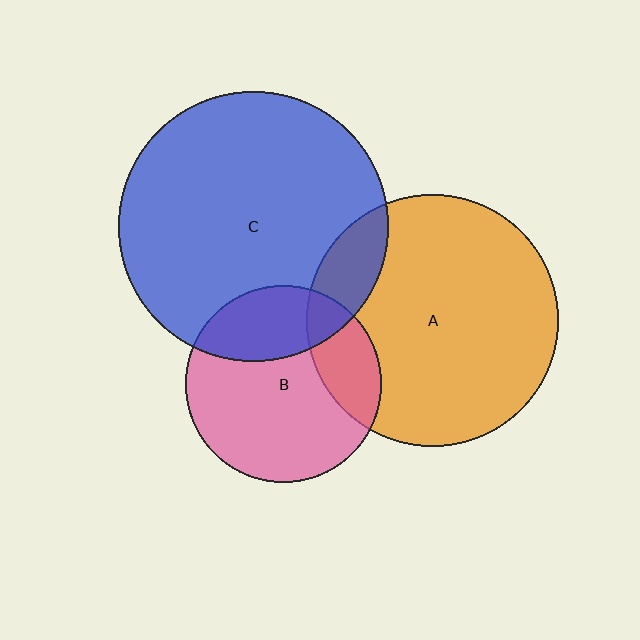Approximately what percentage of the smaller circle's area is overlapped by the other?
Approximately 20%.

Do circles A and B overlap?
Yes.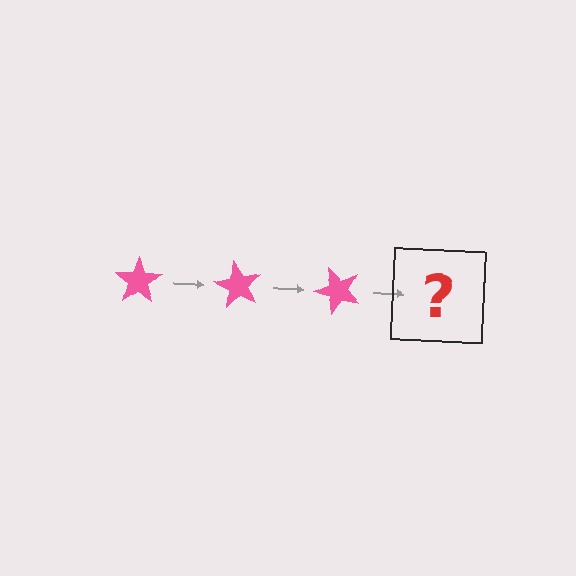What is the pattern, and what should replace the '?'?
The pattern is that the star rotates 60 degrees each step. The '?' should be a pink star rotated 180 degrees.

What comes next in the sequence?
The next element should be a pink star rotated 180 degrees.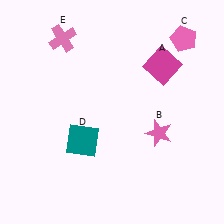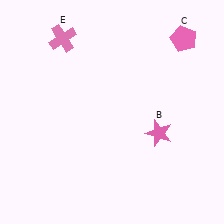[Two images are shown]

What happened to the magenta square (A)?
The magenta square (A) was removed in Image 2. It was in the top-right area of Image 1.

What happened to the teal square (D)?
The teal square (D) was removed in Image 2. It was in the bottom-left area of Image 1.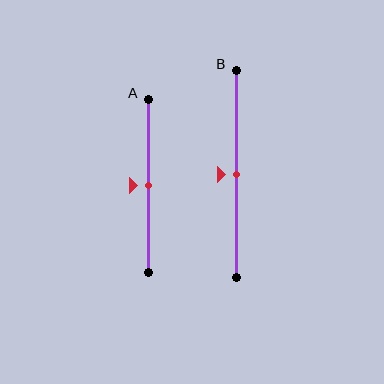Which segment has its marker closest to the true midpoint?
Segment A has its marker closest to the true midpoint.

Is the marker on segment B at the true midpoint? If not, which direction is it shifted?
Yes, the marker on segment B is at the true midpoint.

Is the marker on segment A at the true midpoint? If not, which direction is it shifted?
Yes, the marker on segment A is at the true midpoint.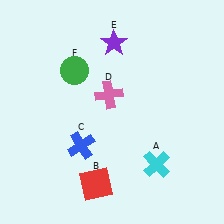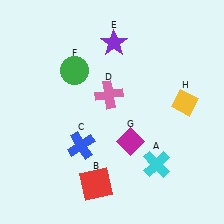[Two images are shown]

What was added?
A magenta diamond (G), a yellow diamond (H) were added in Image 2.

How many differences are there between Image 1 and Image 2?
There are 2 differences between the two images.